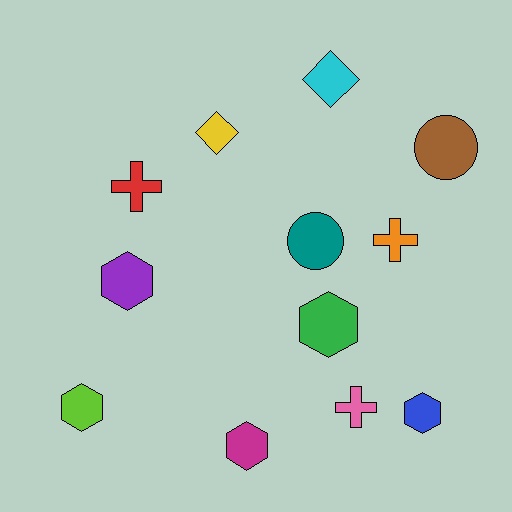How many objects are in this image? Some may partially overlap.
There are 12 objects.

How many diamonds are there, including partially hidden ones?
There are 2 diamonds.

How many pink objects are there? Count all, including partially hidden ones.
There is 1 pink object.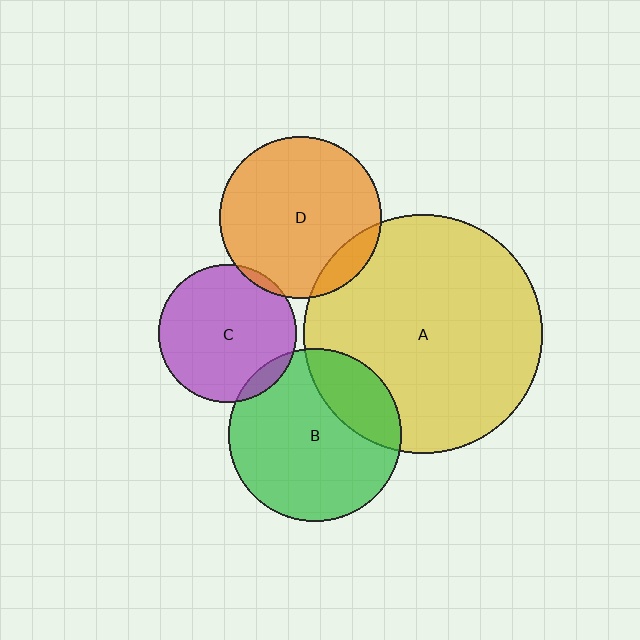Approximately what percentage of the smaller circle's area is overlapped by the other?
Approximately 10%.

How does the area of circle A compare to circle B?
Approximately 1.9 times.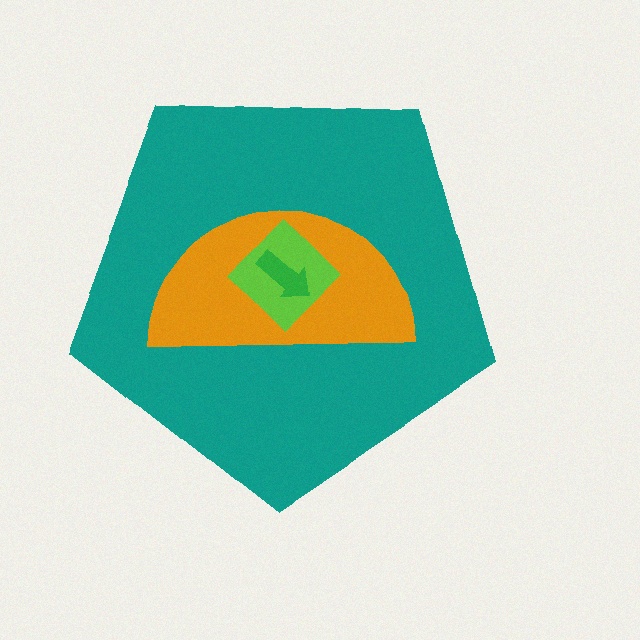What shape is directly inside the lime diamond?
The green arrow.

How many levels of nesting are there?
4.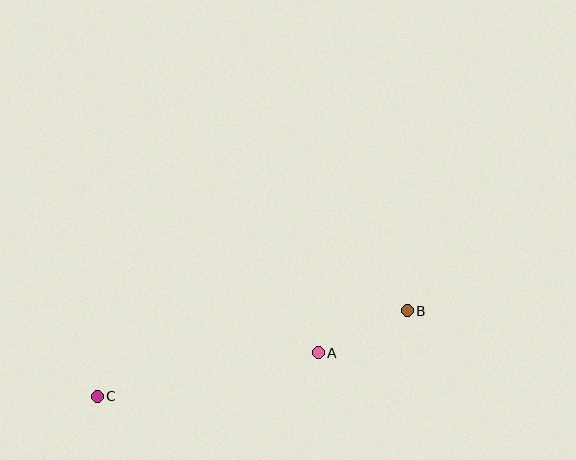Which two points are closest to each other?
Points A and B are closest to each other.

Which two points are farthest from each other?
Points B and C are farthest from each other.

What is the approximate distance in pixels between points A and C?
The distance between A and C is approximately 225 pixels.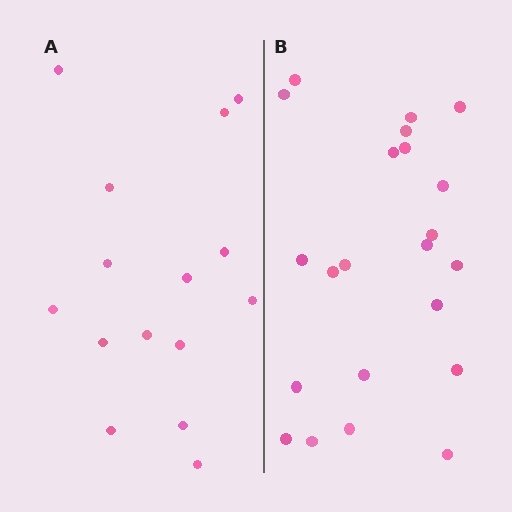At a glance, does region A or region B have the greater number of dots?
Region B (the right region) has more dots.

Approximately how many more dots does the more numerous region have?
Region B has roughly 8 or so more dots than region A.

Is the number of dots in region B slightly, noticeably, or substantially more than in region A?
Region B has substantially more. The ratio is roughly 1.5 to 1.